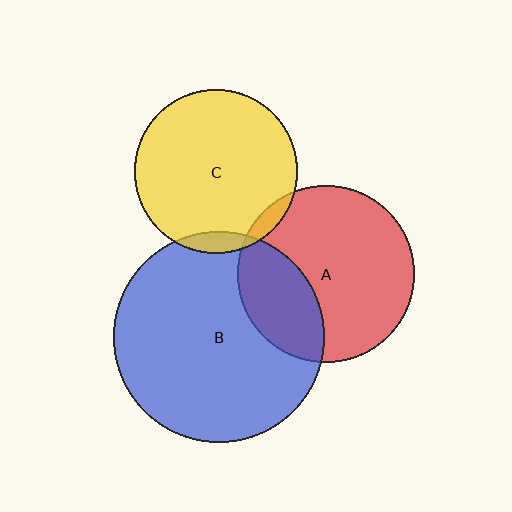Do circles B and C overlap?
Yes.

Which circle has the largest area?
Circle B (blue).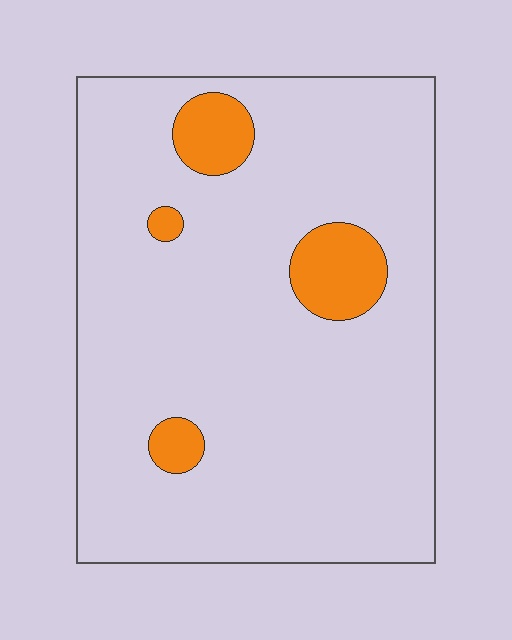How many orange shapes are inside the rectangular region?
4.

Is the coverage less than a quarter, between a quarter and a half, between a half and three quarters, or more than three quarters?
Less than a quarter.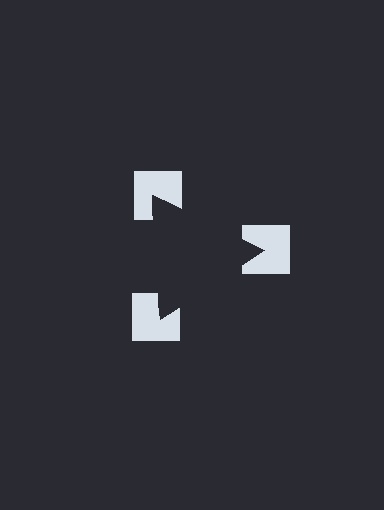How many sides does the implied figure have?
3 sides.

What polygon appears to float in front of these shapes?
An illusory triangle — its edges are inferred from the aligned wedge cuts in the notched squares, not physically drawn.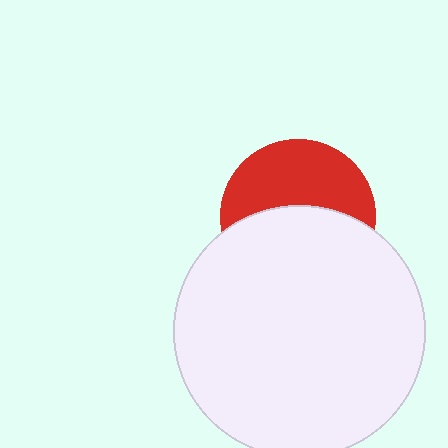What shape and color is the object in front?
The object in front is a white circle.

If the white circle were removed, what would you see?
You would see the complete red circle.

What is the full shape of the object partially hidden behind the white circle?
The partially hidden object is a red circle.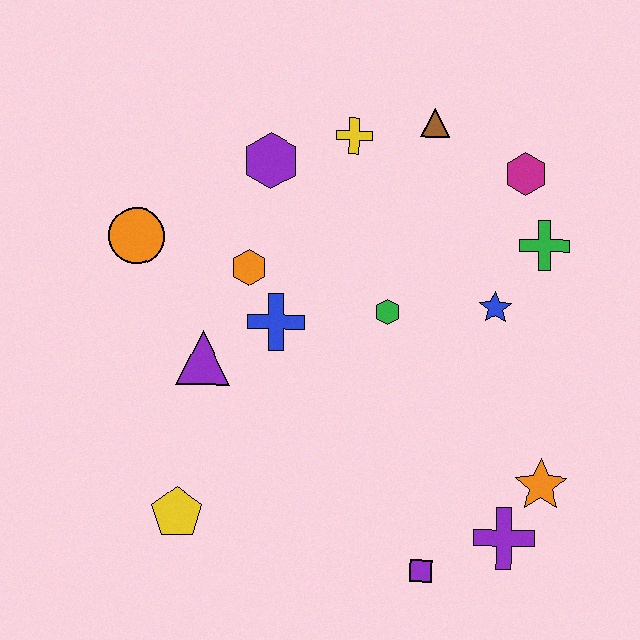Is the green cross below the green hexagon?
No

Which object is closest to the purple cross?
The orange star is closest to the purple cross.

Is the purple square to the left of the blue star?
Yes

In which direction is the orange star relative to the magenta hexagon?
The orange star is below the magenta hexagon.